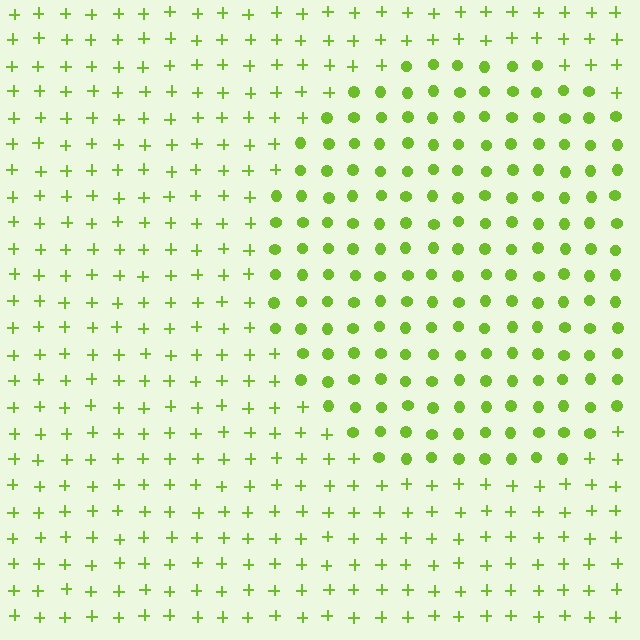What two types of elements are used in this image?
The image uses circles inside the circle region and plus signs outside it.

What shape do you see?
I see a circle.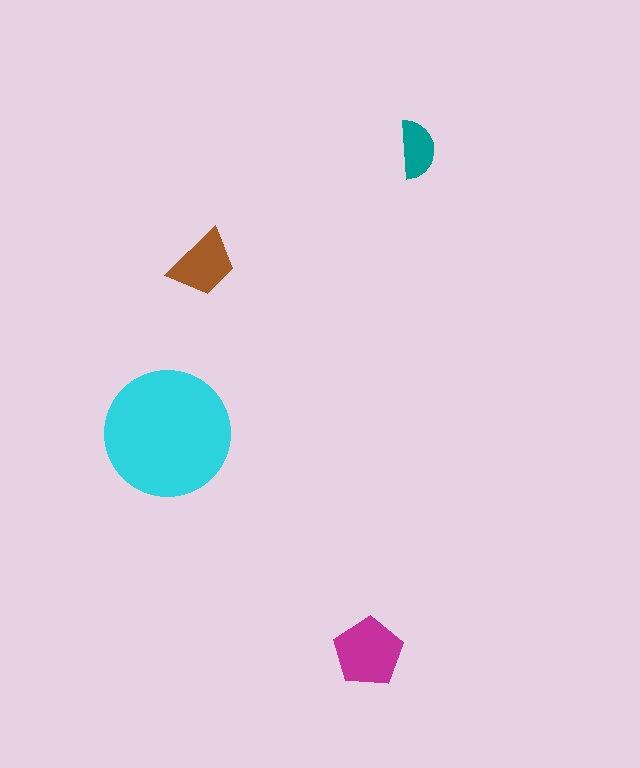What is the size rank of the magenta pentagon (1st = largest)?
2nd.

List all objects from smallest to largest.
The teal semicircle, the brown trapezoid, the magenta pentagon, the cyan circle.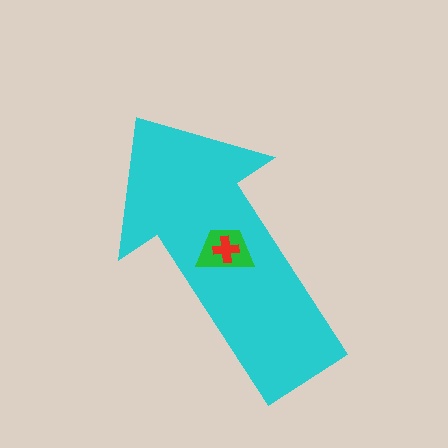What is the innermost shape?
The red cross.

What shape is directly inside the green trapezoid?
The red cross.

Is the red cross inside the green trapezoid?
Yes.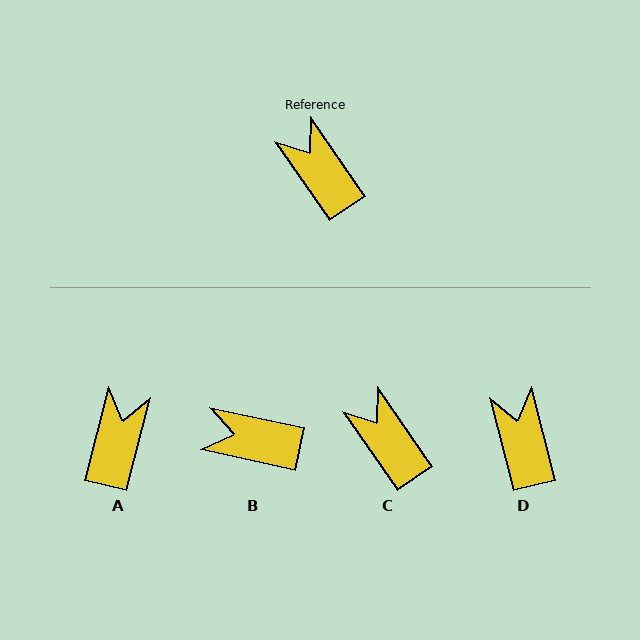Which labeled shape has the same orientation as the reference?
C.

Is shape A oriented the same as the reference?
No, it is off by about 49 degrees.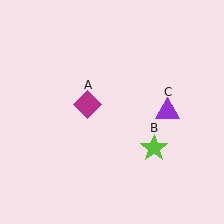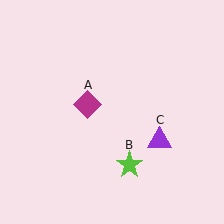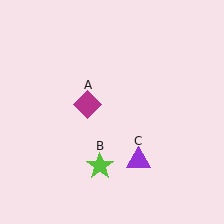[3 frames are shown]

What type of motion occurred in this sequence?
The lime star (object B), purple triangle (object C) rotated clockwise around the center of the scene.